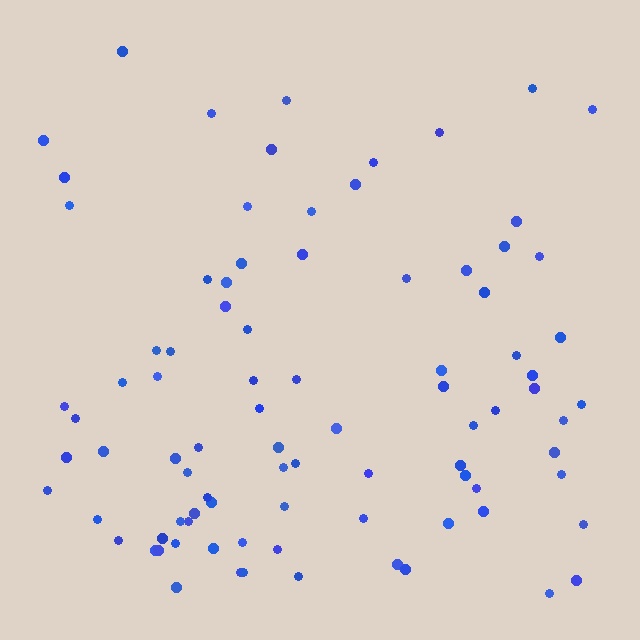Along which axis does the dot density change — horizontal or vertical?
Vertical.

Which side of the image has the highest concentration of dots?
The bottom.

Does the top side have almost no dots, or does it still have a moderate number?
Still a moderate number, just noticeably fewer than the bottom.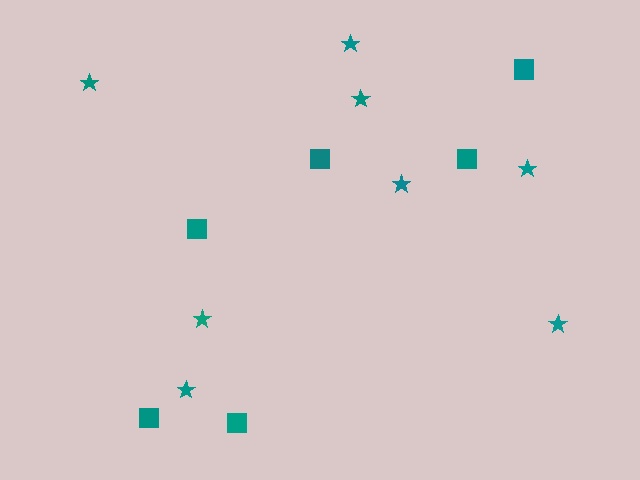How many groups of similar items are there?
There are 2 groups: one group of stars (8) and one group of squares (6).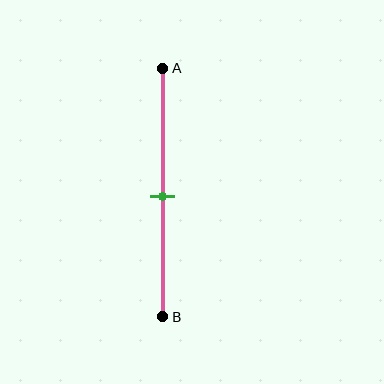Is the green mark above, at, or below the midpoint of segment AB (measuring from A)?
The green mark is approximately at the midpoint of segment AB.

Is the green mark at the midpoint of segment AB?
Yes, the mark is approximately at the midpoint.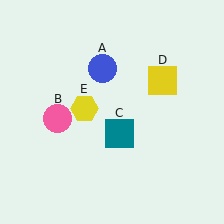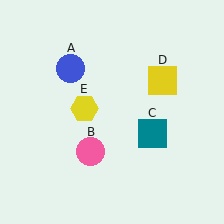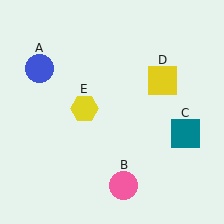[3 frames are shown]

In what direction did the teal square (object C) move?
The teal square (object C) moved right.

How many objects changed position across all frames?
3 objects changed position: blue circle (object A), pink circle (object B), teal square (object C).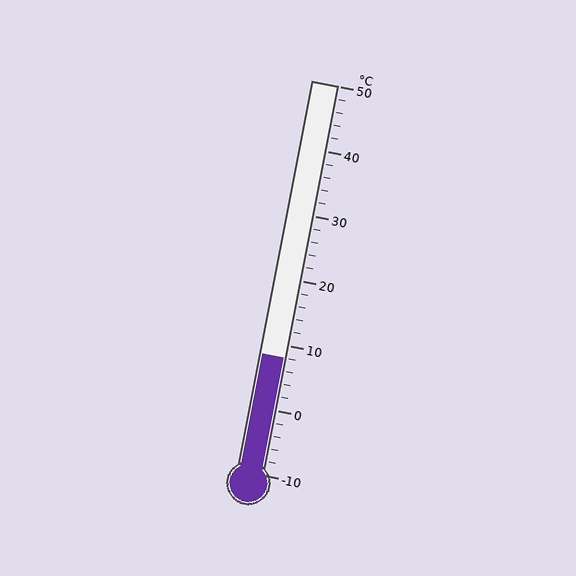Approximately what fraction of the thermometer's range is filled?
The thermometer is filled to approximately 30% of its range.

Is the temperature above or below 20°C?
The temperature is below 20°C.